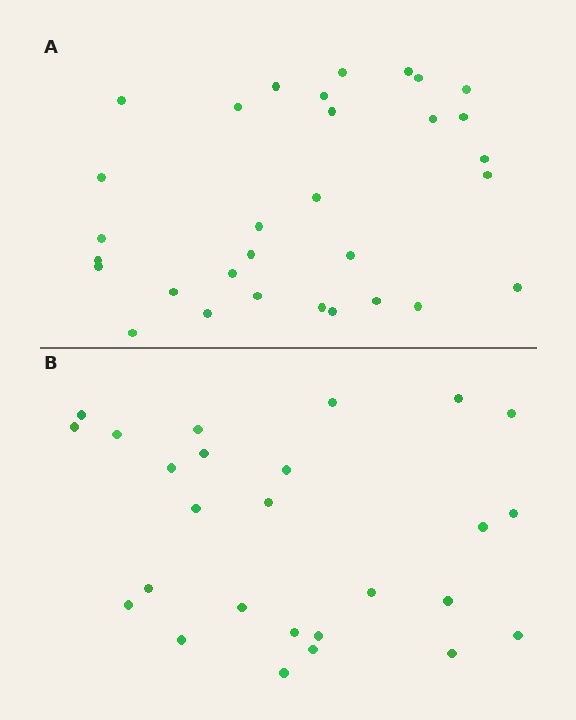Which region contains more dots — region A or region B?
Region A (the top region) has more dots.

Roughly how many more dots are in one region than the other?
Region A has about 5 more dots than region B.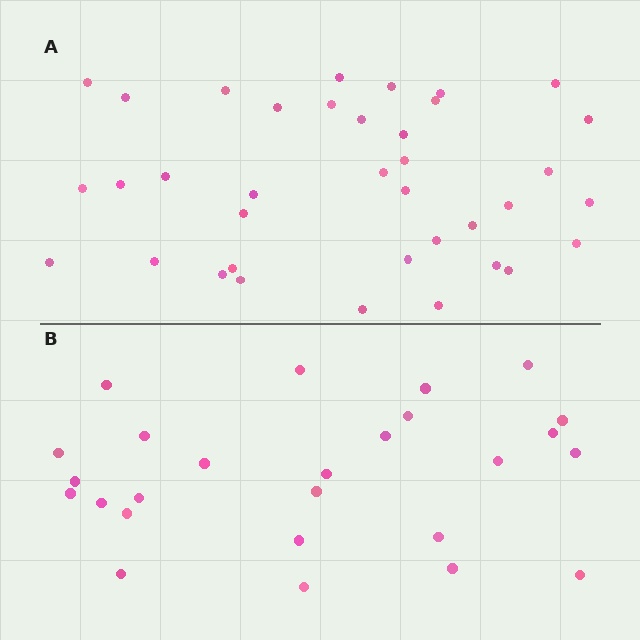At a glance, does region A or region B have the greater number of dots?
Region A (the top region) has more dots.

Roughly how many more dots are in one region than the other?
Region A has roughly 12 or so more dots than region B.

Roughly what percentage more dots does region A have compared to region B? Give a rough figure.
About 40% more.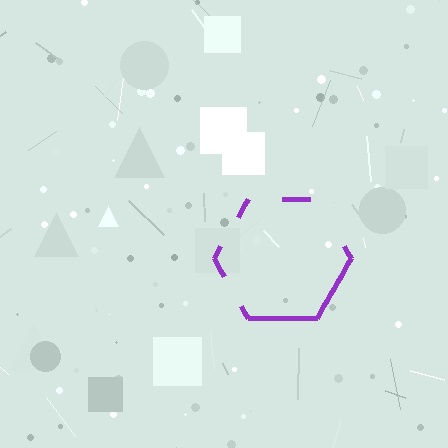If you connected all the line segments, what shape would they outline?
They would outline a hexagon.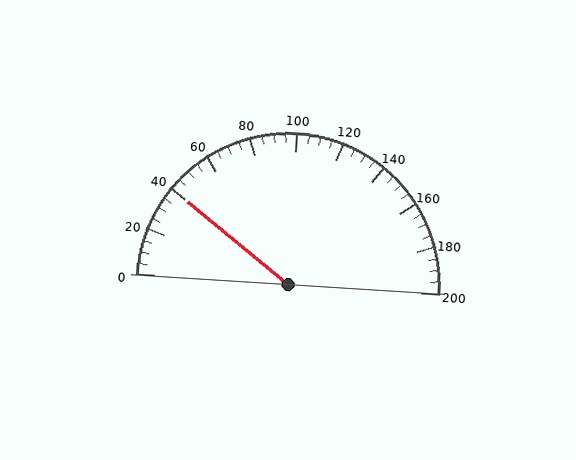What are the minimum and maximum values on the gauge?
The gauge ranges from 0 to 200.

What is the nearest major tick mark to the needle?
The nearest major tick mark is 40.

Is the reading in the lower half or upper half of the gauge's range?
The reading is in the lower half of the range (0 to 200).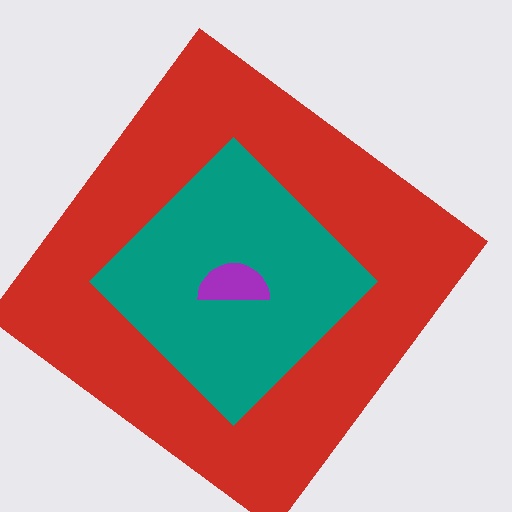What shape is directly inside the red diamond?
The teal diamond.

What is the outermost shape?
The red diamond.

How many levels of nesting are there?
3.